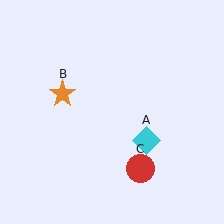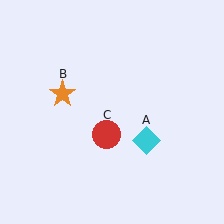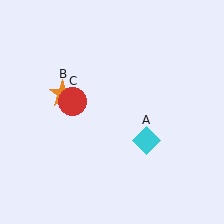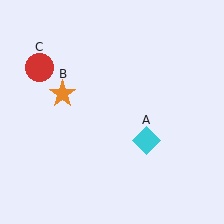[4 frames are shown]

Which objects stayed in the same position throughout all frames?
Cyan diamond (object A) and orange star (object B) remained stationary.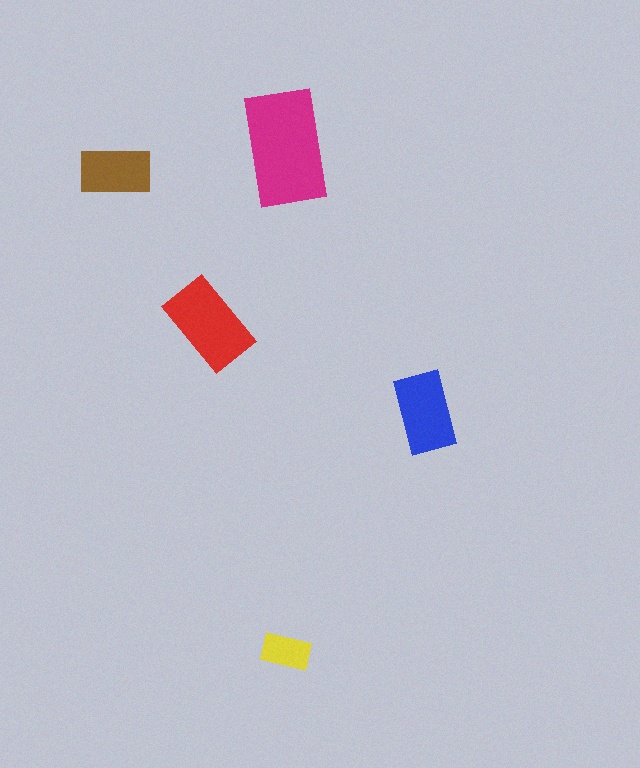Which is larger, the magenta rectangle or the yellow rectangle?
The magenta one.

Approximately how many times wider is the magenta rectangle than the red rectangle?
About 1.5 times wider.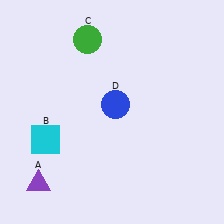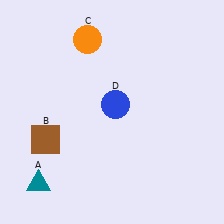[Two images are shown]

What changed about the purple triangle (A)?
In Image 1, A is purple. In Image 2, it changed to teal.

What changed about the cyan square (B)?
In Image 1, B is cyan. In Image 2, it changed to brown.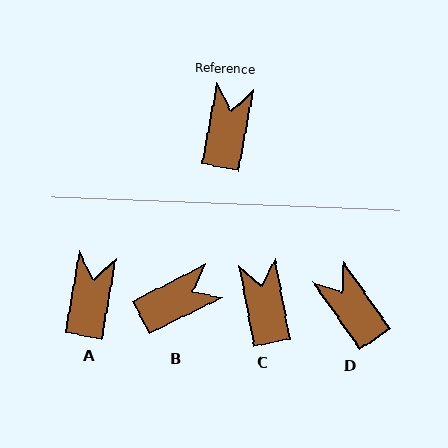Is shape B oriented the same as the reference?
No, it is off by about 53 degrees.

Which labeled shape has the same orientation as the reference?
A.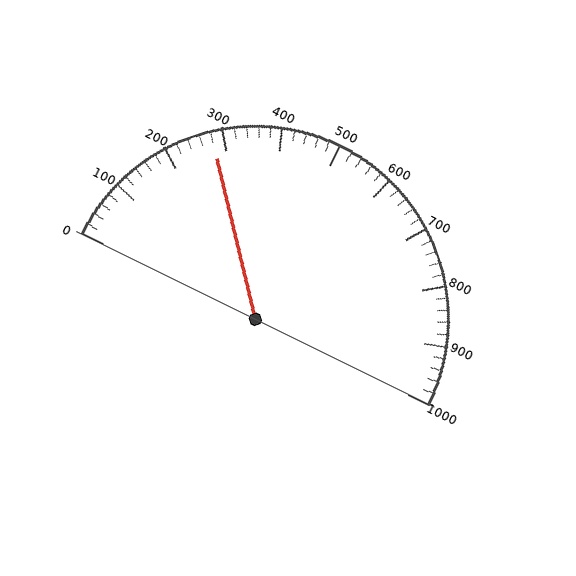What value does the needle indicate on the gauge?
The needle indicates approximately 280.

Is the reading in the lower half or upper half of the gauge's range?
The reading is in the lower half of the range (0 to 1000).